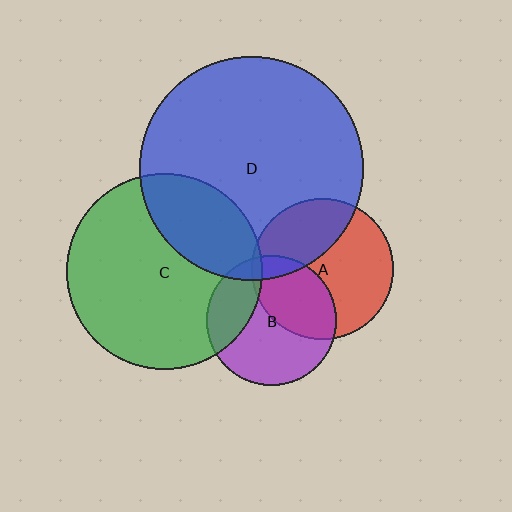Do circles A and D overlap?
Yes.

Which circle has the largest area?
Circle D (blue).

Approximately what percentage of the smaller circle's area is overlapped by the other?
Approximately 35%.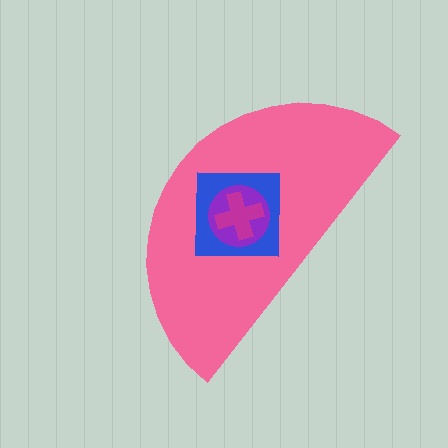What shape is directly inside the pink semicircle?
The blue square.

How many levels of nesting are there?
4.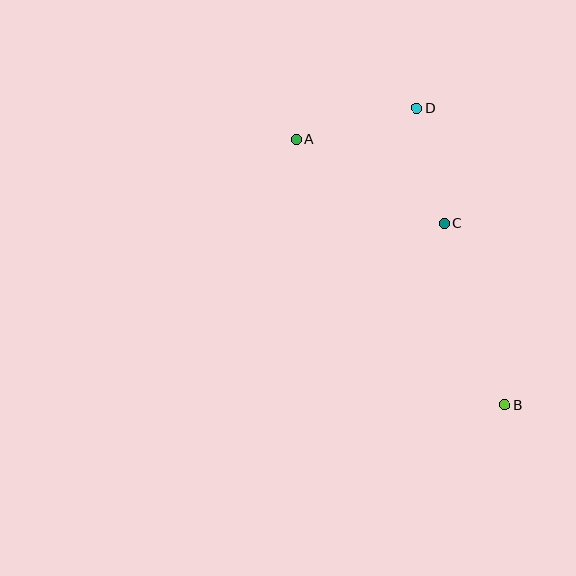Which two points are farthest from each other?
Points A and B are farthest from each other.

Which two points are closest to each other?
Points C and D are closest to each other.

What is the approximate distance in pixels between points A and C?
The distance between A and C is approximately 171 pixels.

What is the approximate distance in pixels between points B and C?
The distance between B and C is approximately 191 pixels.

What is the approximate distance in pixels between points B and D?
The distance between B and D is approximately 309 pixels.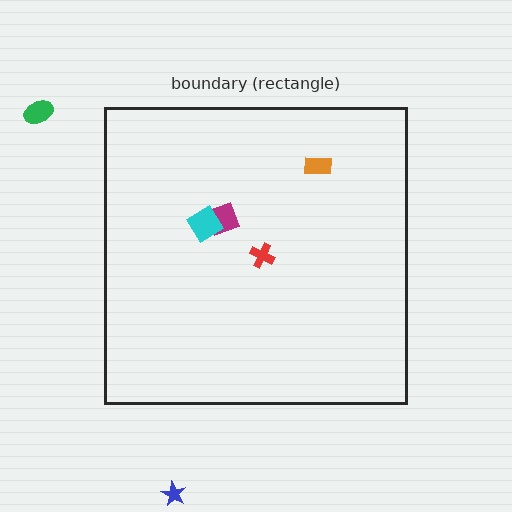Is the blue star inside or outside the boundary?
Outside.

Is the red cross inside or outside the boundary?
Inside.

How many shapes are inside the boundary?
4 inside, 2 outside.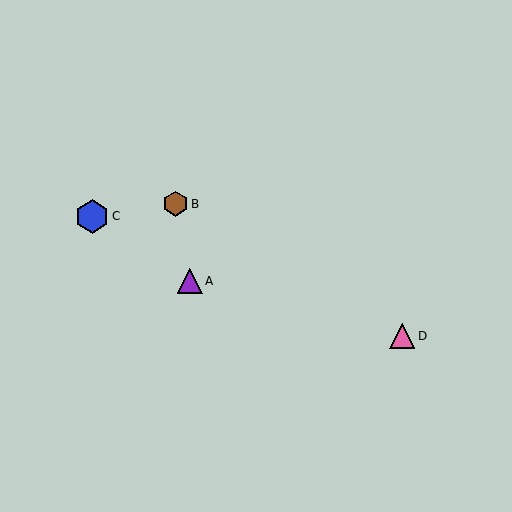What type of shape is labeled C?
Shape C is a blue hexagon.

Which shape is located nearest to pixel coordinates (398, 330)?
The pink triangle (labeled D) at (402, 336) is nearest to that location.